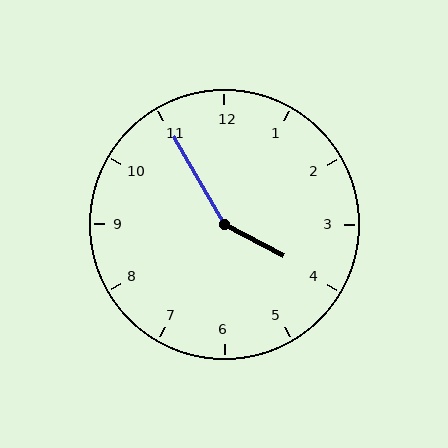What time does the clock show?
3:55.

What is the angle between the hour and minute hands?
Approximately 148 degrees.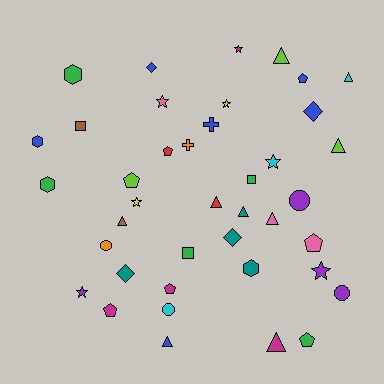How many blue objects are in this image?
There are 6 blue objects.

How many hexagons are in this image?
There are 4 hexagons.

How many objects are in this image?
There are 40 objects.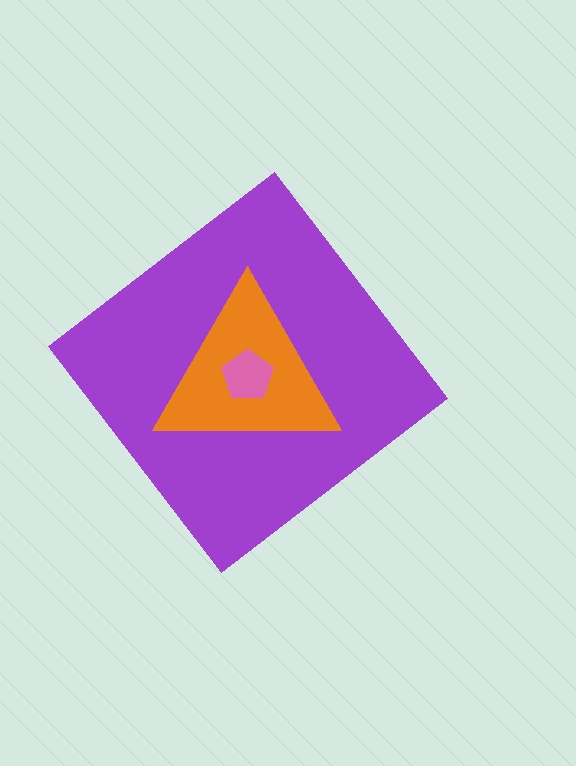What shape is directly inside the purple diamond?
The orange triangle.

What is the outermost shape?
The purple diamond.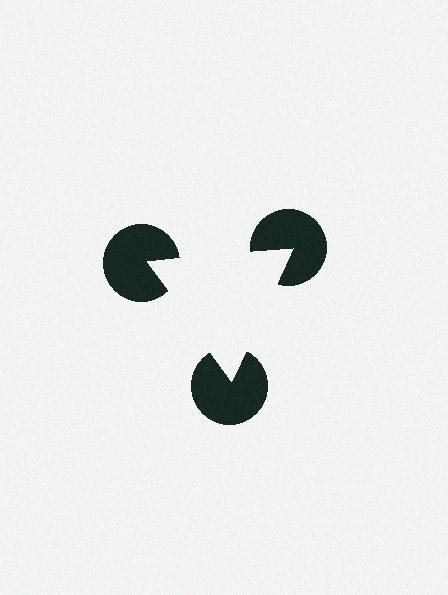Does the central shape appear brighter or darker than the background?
It typically appears slightly brighter than the background, even though no actual brightness change is drawn.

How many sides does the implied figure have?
3 sides.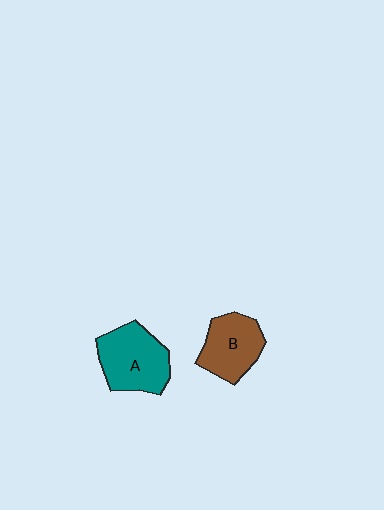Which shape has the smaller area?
Shape B (brown).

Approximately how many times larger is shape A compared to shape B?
Approximately 1.2 times.